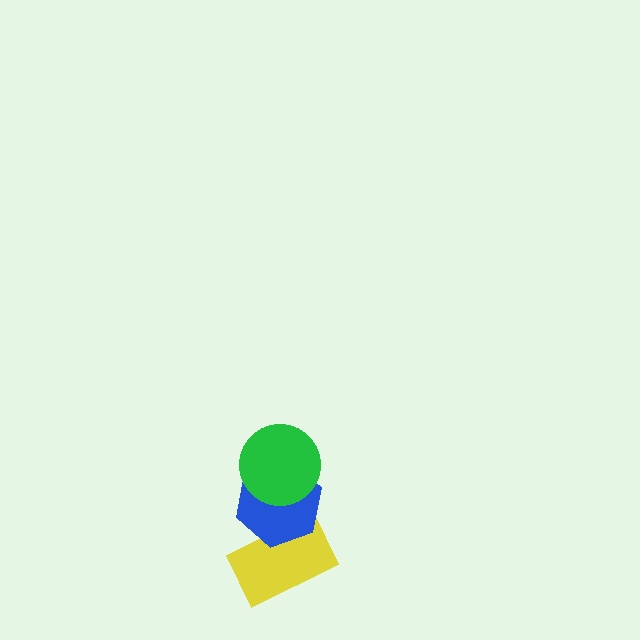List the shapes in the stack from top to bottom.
From top to bottom: the green circle, the blue hexagon, the yellow rectangle.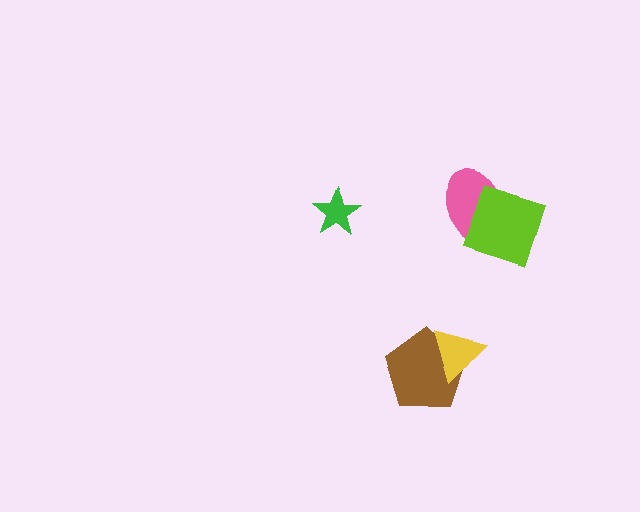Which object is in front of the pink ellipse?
The lime square is in front of the pink ellipse.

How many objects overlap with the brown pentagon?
1 object overlaps with the brown pentagon.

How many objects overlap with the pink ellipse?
1 object overlaps with the pink ellipse.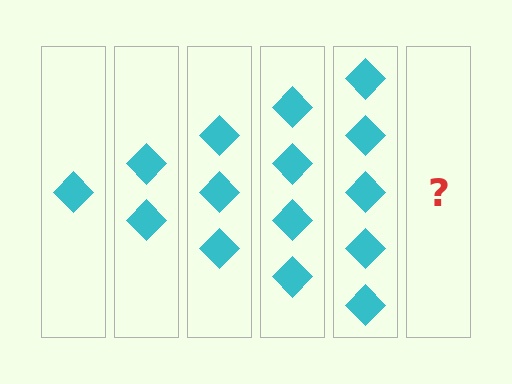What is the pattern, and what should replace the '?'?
The pattern is that each step adds one more diamond. The '?' should be 6 diamonds.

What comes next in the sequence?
The next element should be 6 diamonds.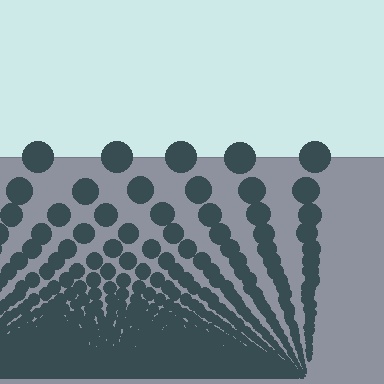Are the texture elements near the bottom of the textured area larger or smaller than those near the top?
Smaller. The gradient is inverted — elements near the bottom are smaller and denser.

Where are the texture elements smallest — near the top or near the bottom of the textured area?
Near the bottom.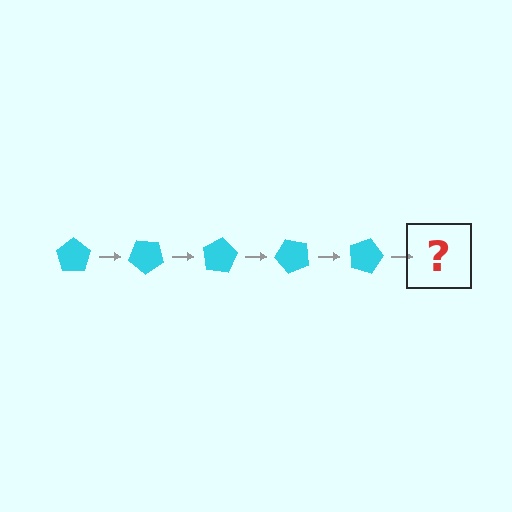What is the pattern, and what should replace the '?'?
The pattern is that the pentagon rotates 40 degrees each step. The '?' should be a cyan pentagon rotated 200 degrees.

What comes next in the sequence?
The next element should be a cyan pentagon rotated 200 degrees.